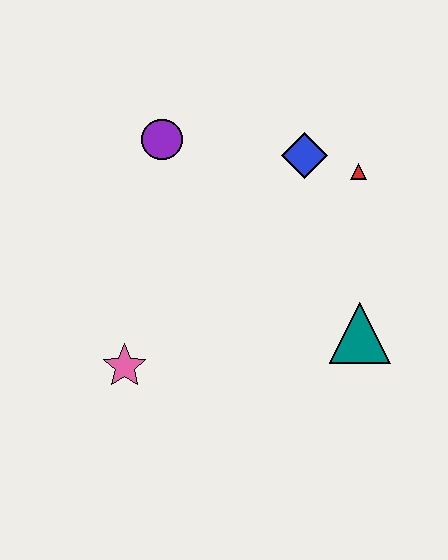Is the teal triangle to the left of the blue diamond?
No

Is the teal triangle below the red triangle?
Yes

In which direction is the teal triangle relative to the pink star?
The teal triangle is to the right of the pink star.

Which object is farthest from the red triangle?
The pink star is farthest from the red triangle.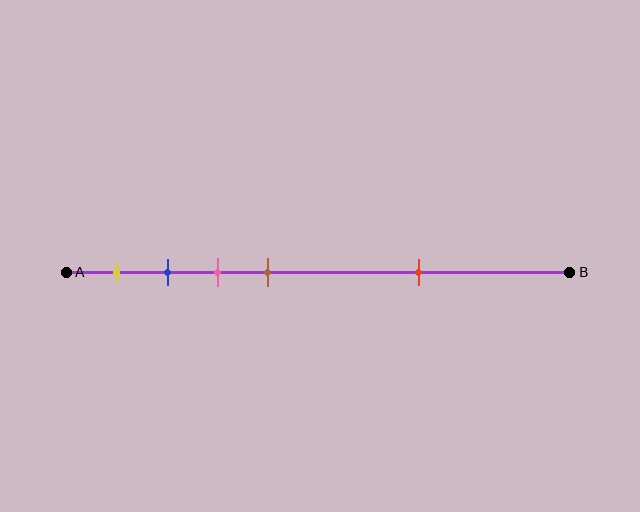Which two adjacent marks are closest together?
The blue and pink marks are the closest adjacent pair.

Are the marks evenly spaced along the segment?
No, the marks are not evenly spaced.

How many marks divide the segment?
There are 5 marks dividing the segment.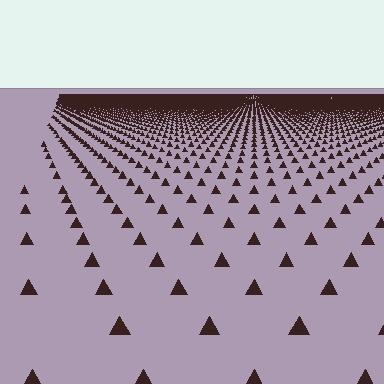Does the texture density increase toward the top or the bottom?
Density increases toward the top.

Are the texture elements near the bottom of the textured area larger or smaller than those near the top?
Larger. Near the bottom, elements are closer to the viewer and appear at a bigger on-screen size.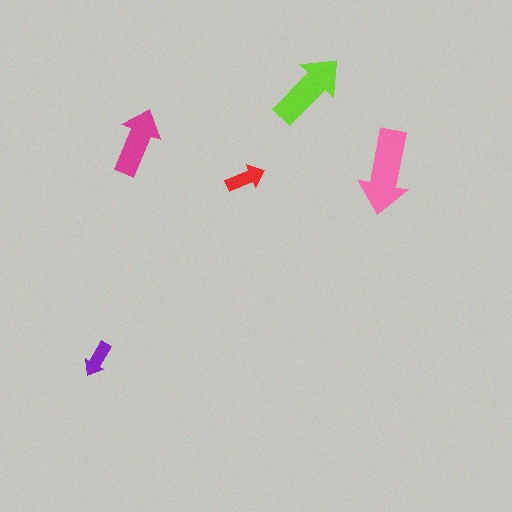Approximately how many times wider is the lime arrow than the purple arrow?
About 2 times wider.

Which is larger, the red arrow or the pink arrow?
The pink one.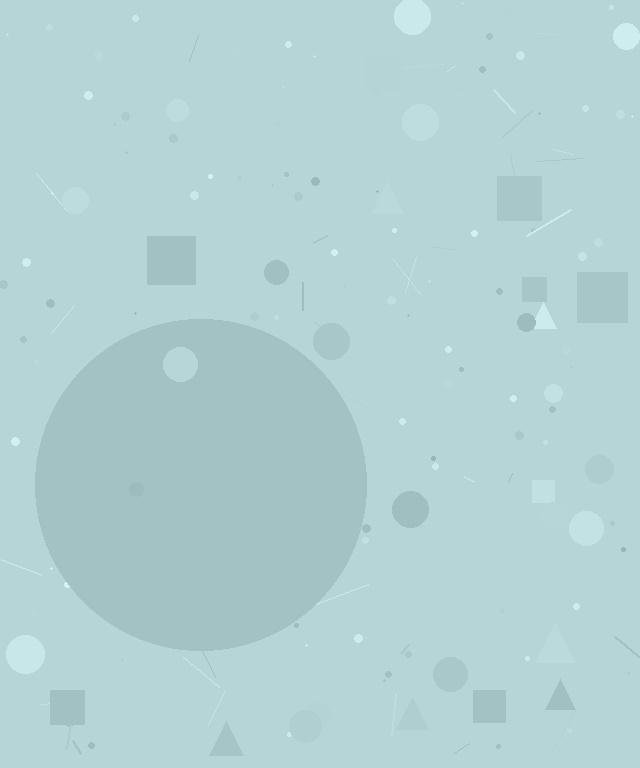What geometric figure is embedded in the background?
A circle is embedded in the background.